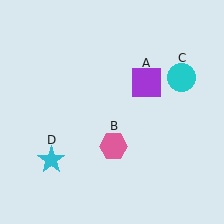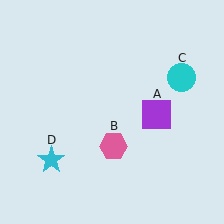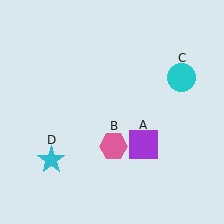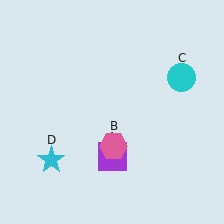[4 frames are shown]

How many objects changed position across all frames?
1 object changed position: purple square (object A).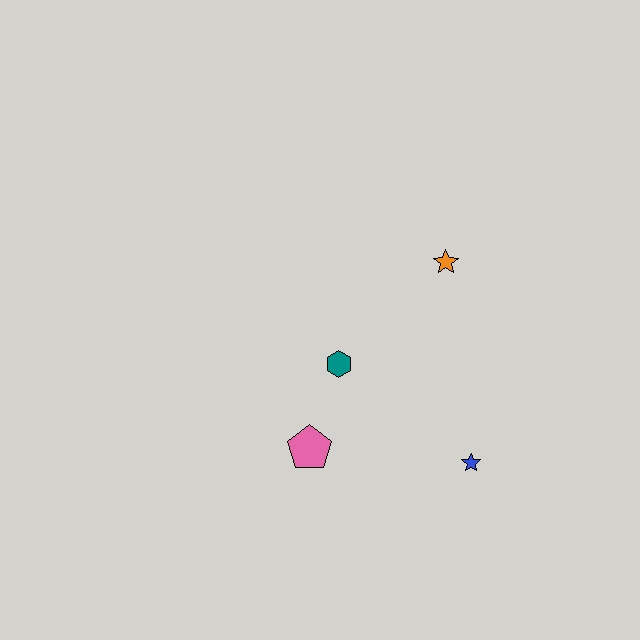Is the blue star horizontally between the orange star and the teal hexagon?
No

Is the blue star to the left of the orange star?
No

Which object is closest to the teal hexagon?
The pink pentagon is closest to the teal hexagon.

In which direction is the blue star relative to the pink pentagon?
The blue star is to the right of the pink pentagon.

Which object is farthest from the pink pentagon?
The orange star is farthest from the pink pentagon.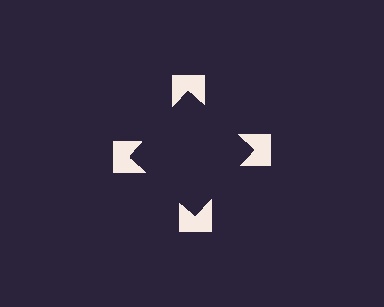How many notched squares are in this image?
There are 4 — one at each vertex of the illusory square.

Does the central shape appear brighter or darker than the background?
It typically appears slightly darker than the background, even though no actual brightness change is drawn.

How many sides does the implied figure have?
4 sides.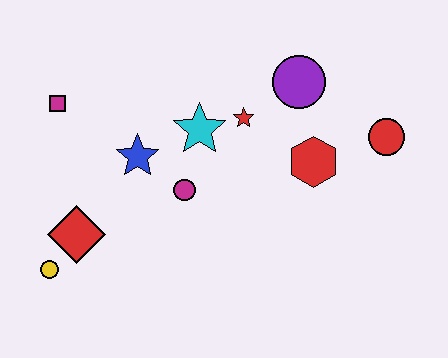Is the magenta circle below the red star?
Yes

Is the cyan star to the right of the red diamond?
Yes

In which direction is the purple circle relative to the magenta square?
The purple circle is to the right of the magenta square.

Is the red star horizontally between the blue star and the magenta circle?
No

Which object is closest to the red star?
The cyan star is closest to the red star.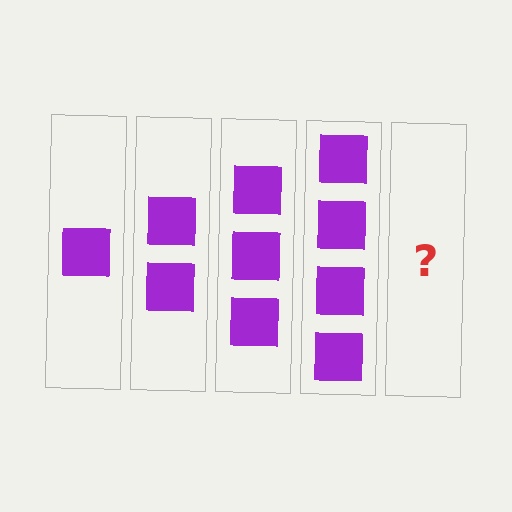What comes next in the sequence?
The next element should be 5 squares.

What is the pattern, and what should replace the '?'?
The pattern is that each step adds one more square. The '?' should be 5 squares.